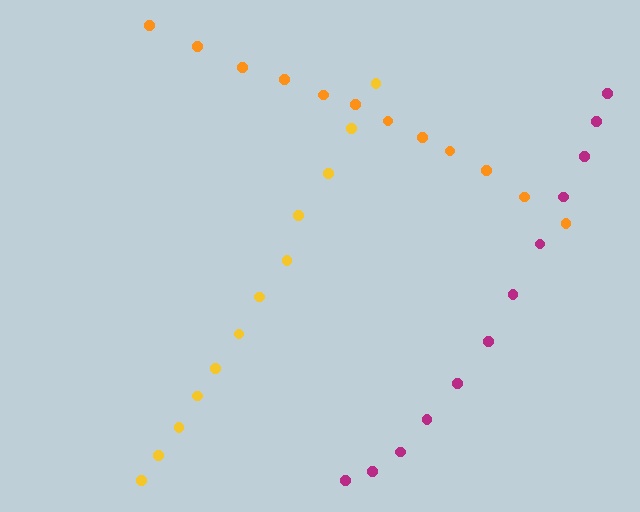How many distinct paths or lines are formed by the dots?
There are 3 distinct paths.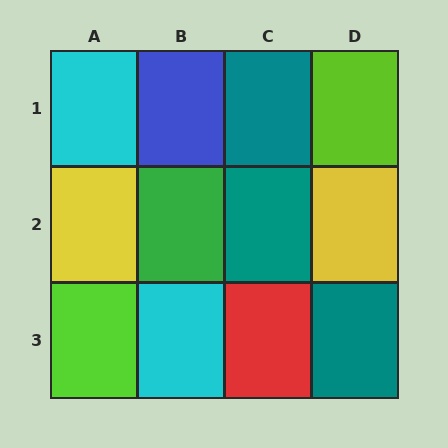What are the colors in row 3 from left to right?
Lime, cyan, red, teal.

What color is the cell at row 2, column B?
Green.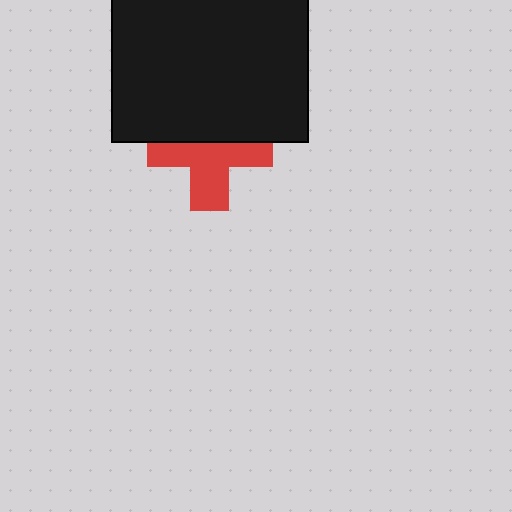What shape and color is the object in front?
The object in front is a black rectangle.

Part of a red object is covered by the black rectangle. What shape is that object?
It is a cross.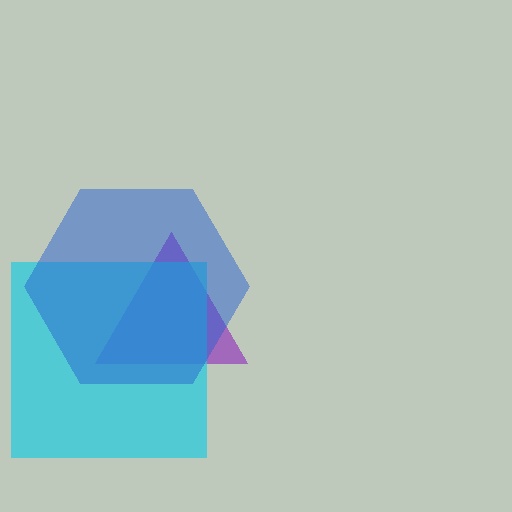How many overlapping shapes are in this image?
There are 3 overlapping shapes in the image.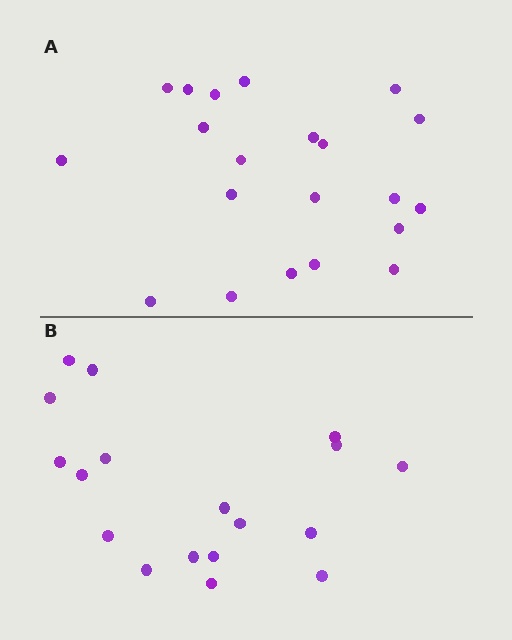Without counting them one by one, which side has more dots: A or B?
Region A (the top region) has more dots.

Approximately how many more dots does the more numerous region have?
Region A has just a few more — roughly 2 or 3 more dots than region B.